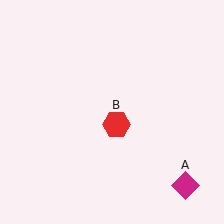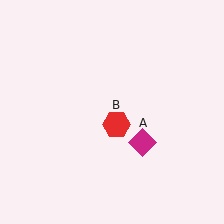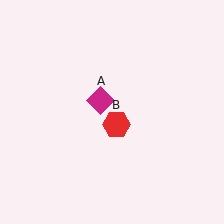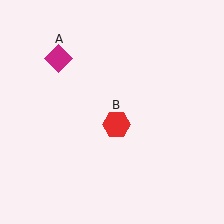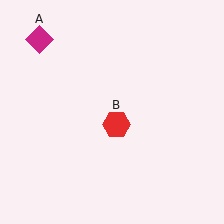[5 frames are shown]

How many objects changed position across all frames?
1 object changed position: magenta diamond (object A).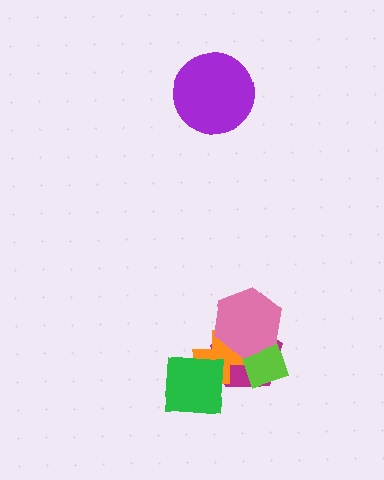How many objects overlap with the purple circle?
0 objects overlap with the purple circle.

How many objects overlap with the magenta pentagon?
4 objects overlap with the magenta pentagon.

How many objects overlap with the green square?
2 objects overlap with the green square.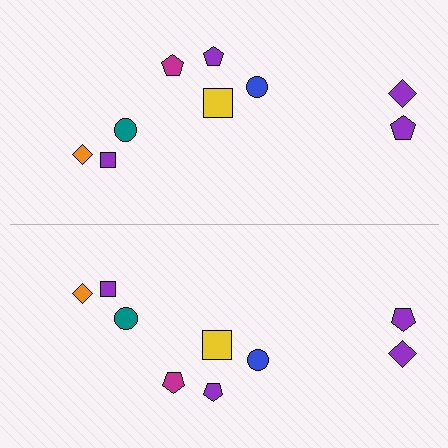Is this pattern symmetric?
Yes, this pattern has bilateral (reflection) symmetry.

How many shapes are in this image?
There are 18 shapes in this image.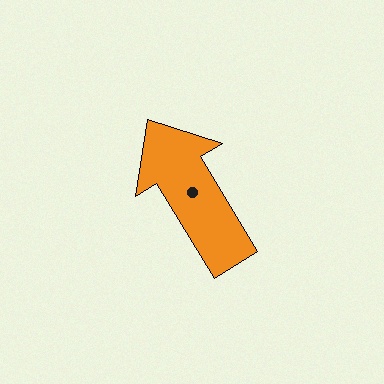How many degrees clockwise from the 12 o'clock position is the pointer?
Approximately 329 degrees.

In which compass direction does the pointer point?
Northwest.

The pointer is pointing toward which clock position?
Roughly 11 o'clock.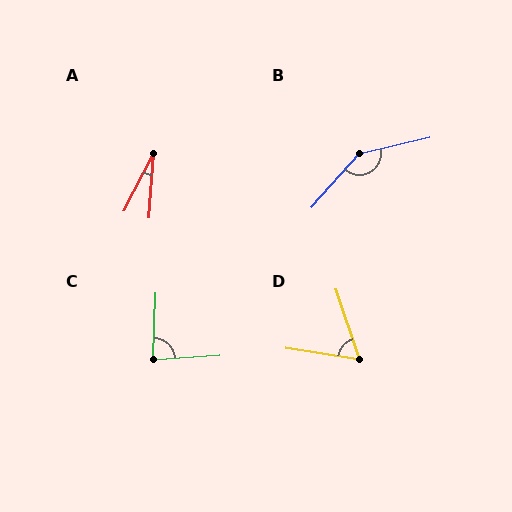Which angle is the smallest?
A, at approximately 24 degrees.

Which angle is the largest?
B, at approximately 144 degrees.